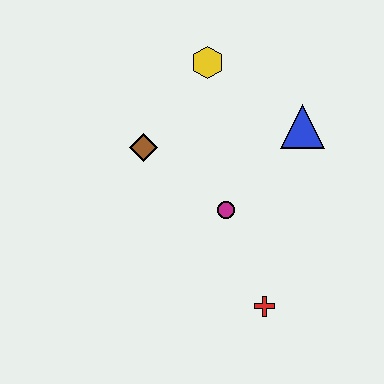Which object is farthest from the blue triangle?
The red cross is farthest from the blue triangle.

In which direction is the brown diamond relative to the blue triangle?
The brown diamond is to the left of the blue triangle.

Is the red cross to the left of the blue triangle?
Yes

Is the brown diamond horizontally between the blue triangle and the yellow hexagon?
No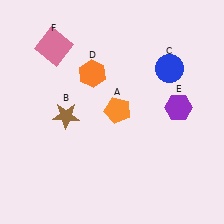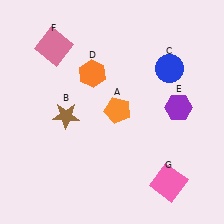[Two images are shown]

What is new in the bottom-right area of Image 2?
A pink square (G) was added in the bottom-right area of Image 2.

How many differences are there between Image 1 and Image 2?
There is 1 difference between the two images.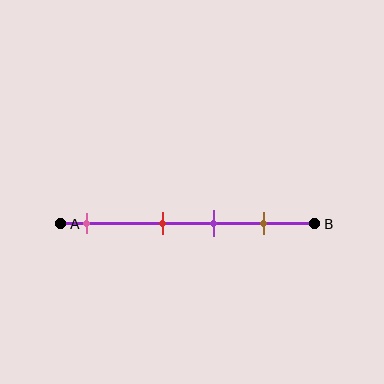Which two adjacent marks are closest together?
The red and purple marks are the closest adjacent pair.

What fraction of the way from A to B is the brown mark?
The brown mark is approximately 80% (0.8) of the way from A to B.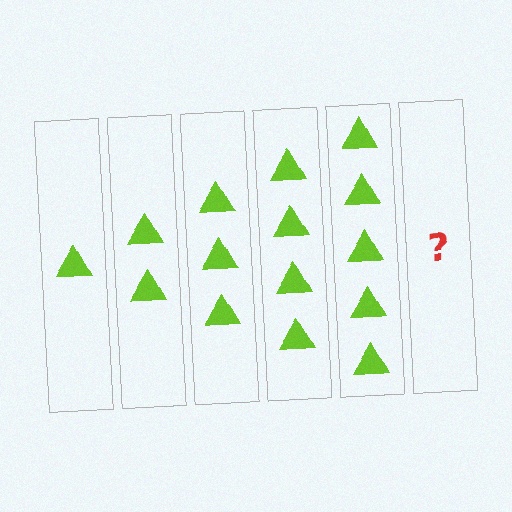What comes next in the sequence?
The next element should be 6 triangles.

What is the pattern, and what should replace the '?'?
The pattern is that each step adds one more triangle. The '?' should be 6 triangles.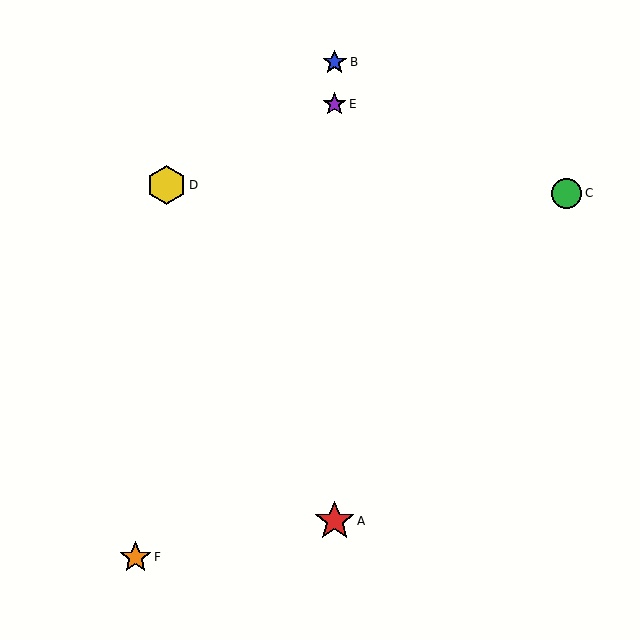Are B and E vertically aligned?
Yes, both are at x≈335.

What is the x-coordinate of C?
Object C is at x≈566.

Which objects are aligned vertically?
Objects A, B, E are aligned vertically.